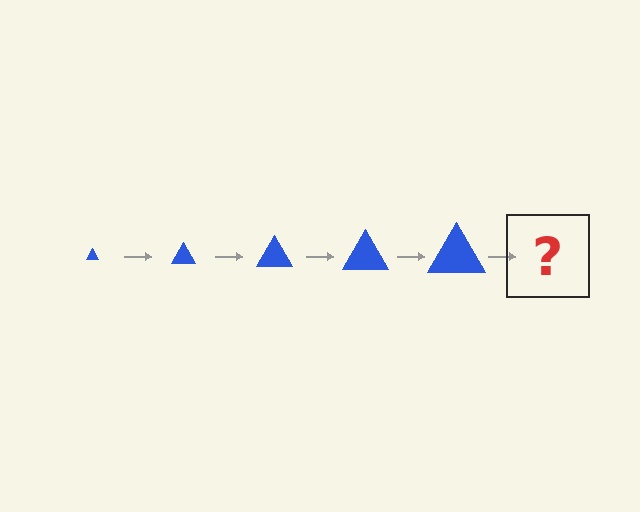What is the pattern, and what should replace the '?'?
The pattern is that the triangle gets progressively larger each step. The '?' should be a blue triangle, larger than the previous one.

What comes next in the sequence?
The next element should be a blue triangle, larger than the previous one.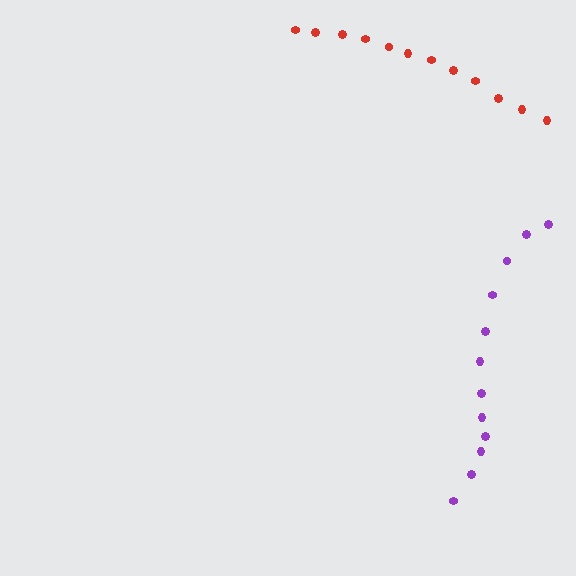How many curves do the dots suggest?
There are 2 distinct paths.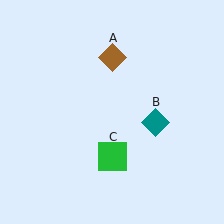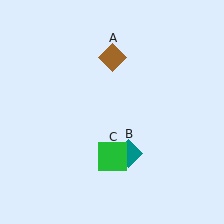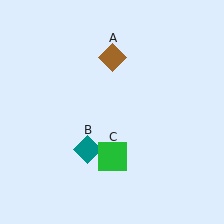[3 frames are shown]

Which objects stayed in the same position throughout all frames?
Brown diamond (object A) and green square (object C) remained stationary.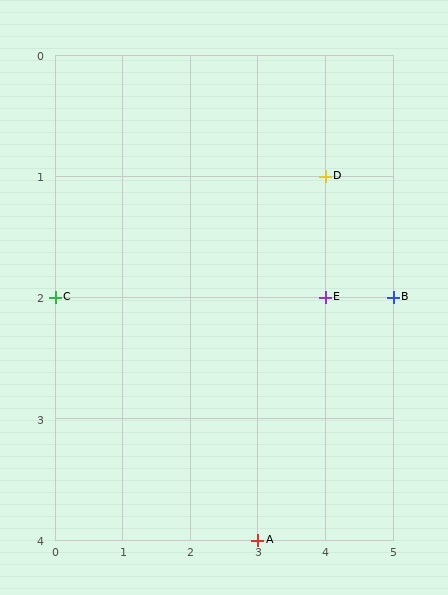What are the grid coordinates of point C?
Point C is at grid coordinates (0, 2).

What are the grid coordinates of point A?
Point A is at grid coordinates (3, 4).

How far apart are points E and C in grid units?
Points E and C are 4 columns apart.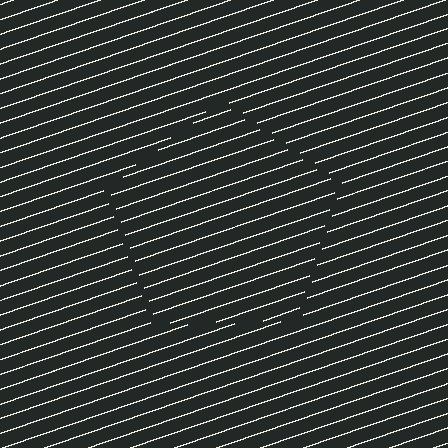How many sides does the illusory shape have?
5 sides — the line-ends trace a pentagon.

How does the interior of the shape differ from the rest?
The interior of the shape contains the same grating, shifted by half a period — the contour is defined by the phase discontinuity where line-ends from the inner and outer gratings abut.